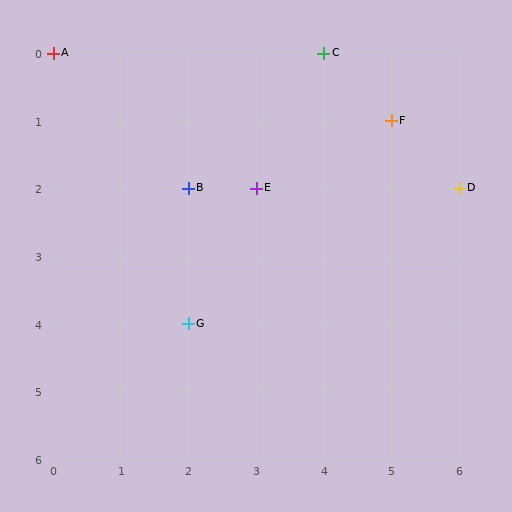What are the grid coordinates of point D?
Point D is at grid coordinates (6, 2).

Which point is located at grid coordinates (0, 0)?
Point A is at (0, 0).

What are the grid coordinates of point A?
Point A is at grid coordinates (0, 0).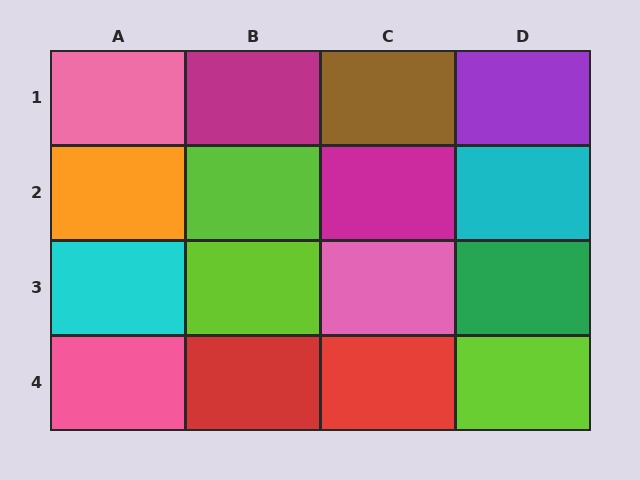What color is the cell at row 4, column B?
Red.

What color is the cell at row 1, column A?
Pink.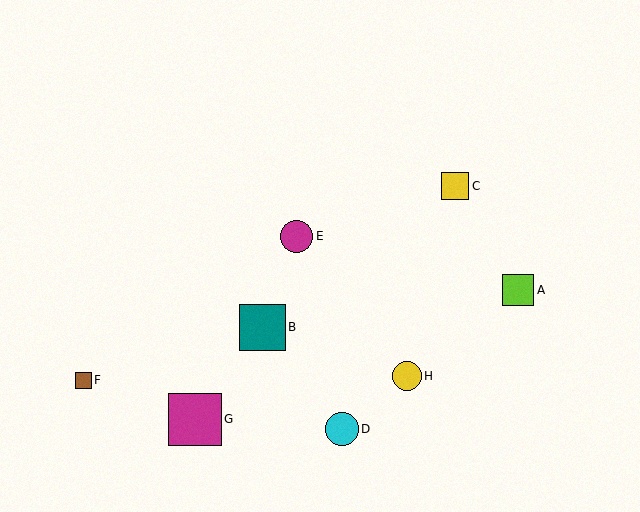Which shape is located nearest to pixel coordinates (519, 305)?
The lime square (labeled A) at (518, 290) is nearest to that location.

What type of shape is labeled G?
Shape G is a magenta square.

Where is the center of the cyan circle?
The center of the cyan circle is at (342, 429).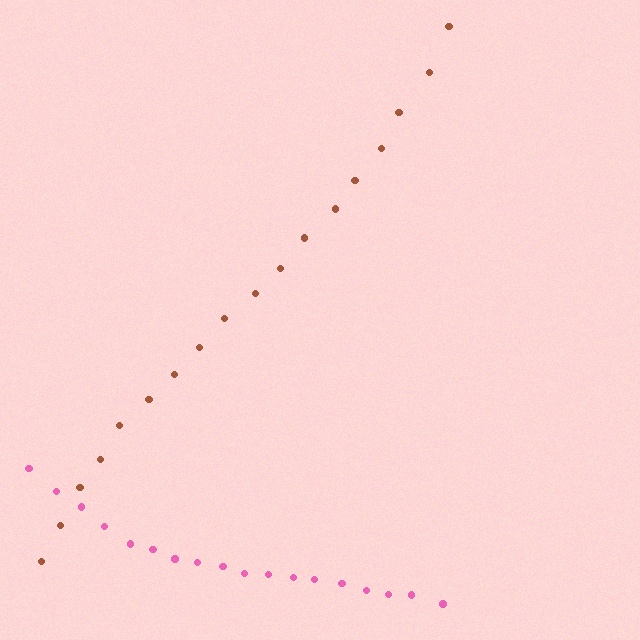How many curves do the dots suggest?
There are 2 distinct paths.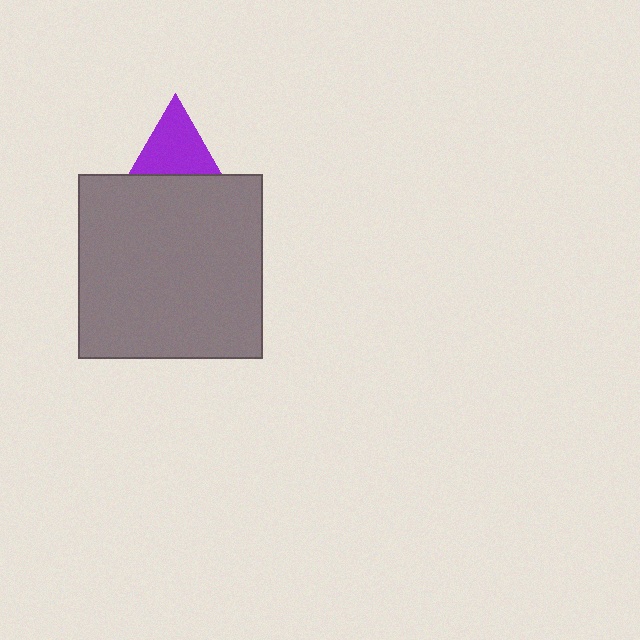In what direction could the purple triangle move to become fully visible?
The purple triangle could move up. That would shift it out from behind the gray square entirely.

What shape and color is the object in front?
The object in front is a gray square.